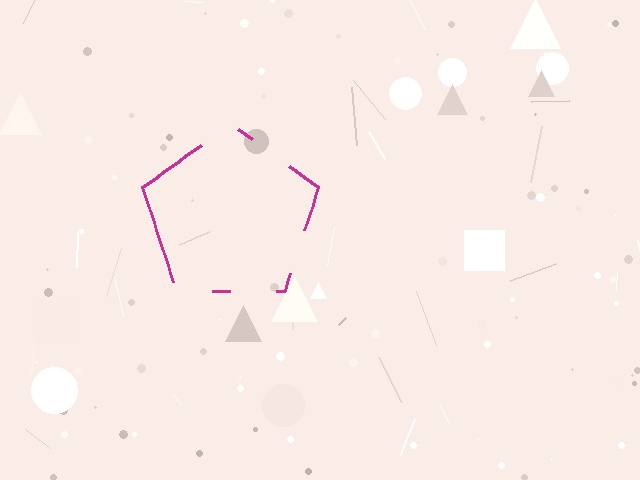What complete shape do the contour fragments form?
The contour fragments form a pentagon.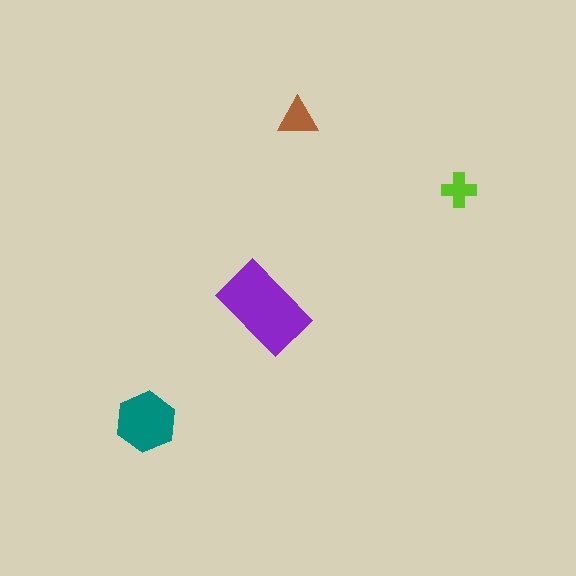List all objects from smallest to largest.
The lime cross, the brown triangle, the teal hexagon, the purple rectangle.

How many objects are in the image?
There are 4 objects in the image.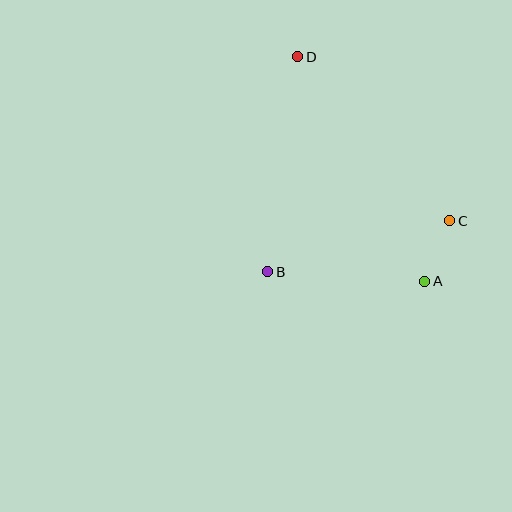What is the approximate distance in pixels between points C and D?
The distance between C and D is approximately 224 pixels.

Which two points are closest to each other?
Points A and C are closest to each other.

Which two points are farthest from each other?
Points A and D are farthest from each other.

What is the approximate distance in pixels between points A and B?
The distance between A and B is approximately 157 pixels.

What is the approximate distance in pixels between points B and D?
The distance between B and D is approximately 217 pixels.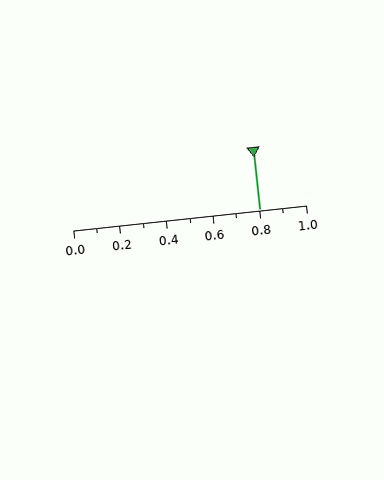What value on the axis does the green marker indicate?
The marker indicates approximately 0.8.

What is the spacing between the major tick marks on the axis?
The major ticks are spaced 0.2 apart.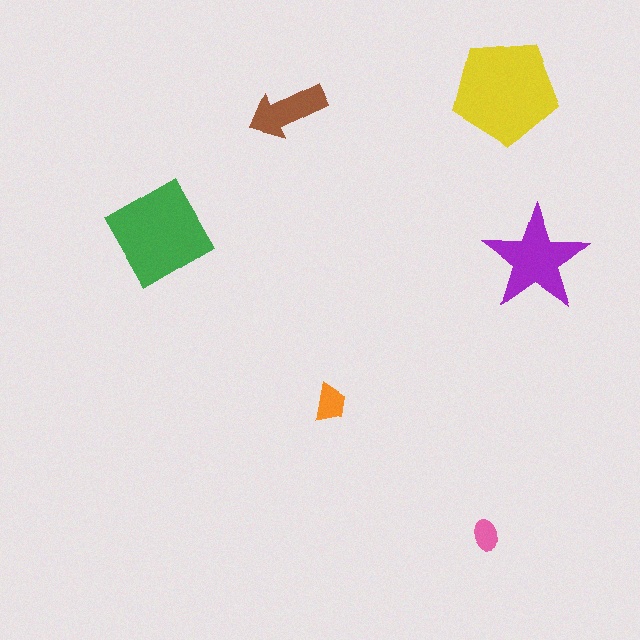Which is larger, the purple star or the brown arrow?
The purple star.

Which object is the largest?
The yellow pentagon.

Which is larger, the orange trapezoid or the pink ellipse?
The orange trapezoid.